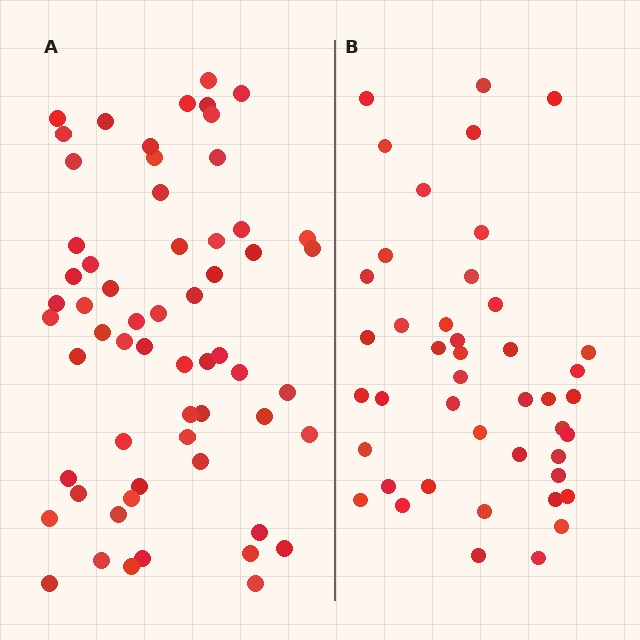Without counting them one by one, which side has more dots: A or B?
Region A (the left region) has more dots.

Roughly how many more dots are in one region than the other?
Region A has approximately 15 more dots than region B.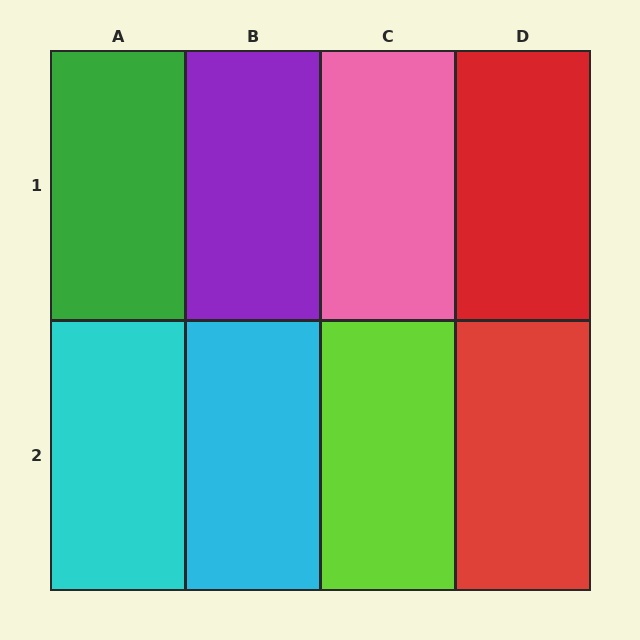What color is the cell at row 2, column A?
Cyan.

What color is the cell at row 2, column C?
Lime.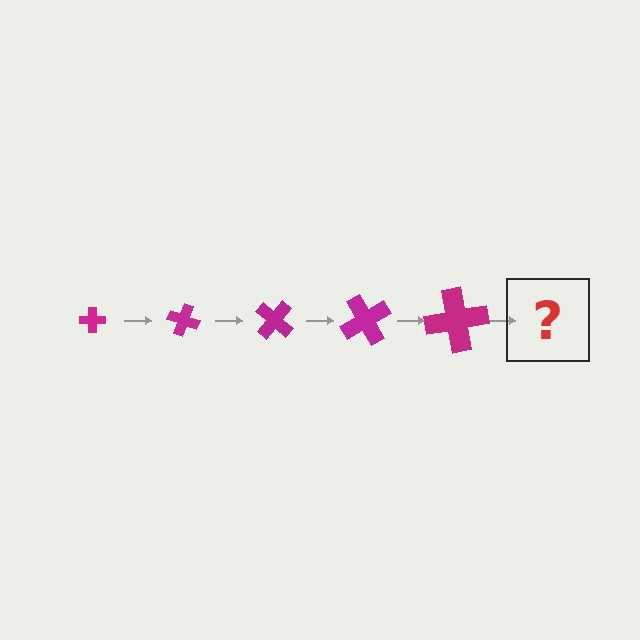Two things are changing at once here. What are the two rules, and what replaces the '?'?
The two rules are that the cross grows larger each step and it rotates 20 degrees each step. The '?' should be a cross, larger than the previous one and rotated 100 degrees from the start.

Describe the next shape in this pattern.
It should be a cross, larger than the previous one and rotated 100 degrees from the start.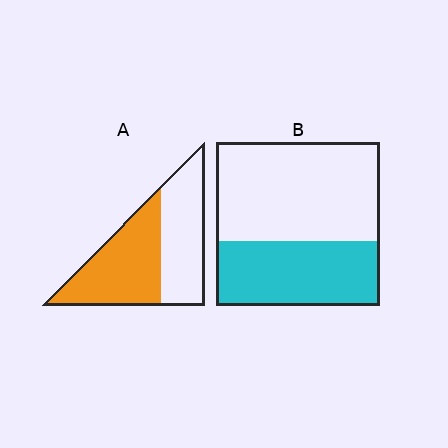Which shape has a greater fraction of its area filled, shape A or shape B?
Shape A.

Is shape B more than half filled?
No.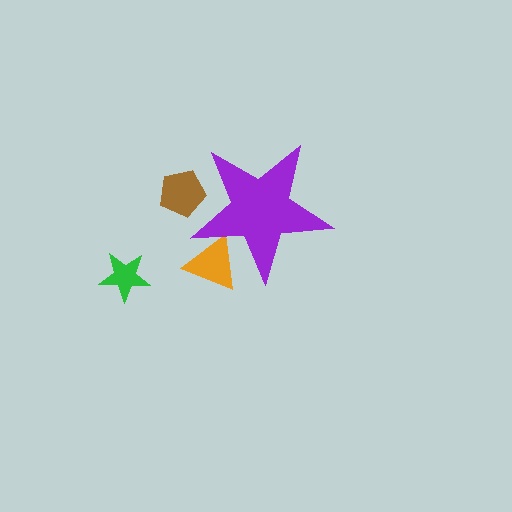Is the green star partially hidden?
No, the green star is fully visible.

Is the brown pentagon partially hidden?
Yes, the brown pentagon is partially hidden behind the purple star.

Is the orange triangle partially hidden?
Yes, the orange triangle is partially hidden behind the purple star.